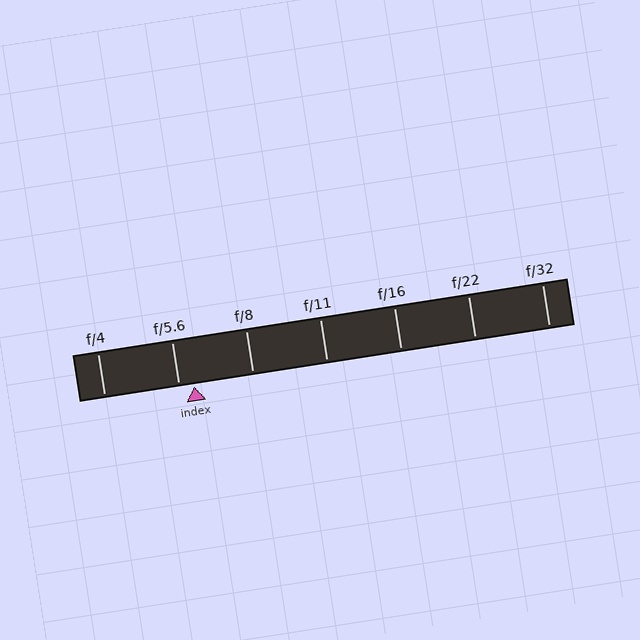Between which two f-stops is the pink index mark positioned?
The index mark is between f/5.6 and f/8.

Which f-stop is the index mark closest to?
The index mark is closest to f/5.6.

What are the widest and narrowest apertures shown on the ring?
The widest aperture shown is f/4 and the narrowest is f/32.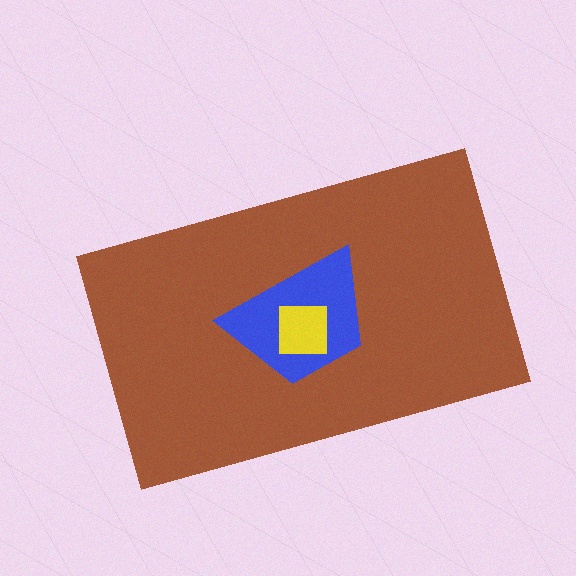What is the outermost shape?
The brown rectangle.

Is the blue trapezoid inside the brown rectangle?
Yes.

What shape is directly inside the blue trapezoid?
The yellow square.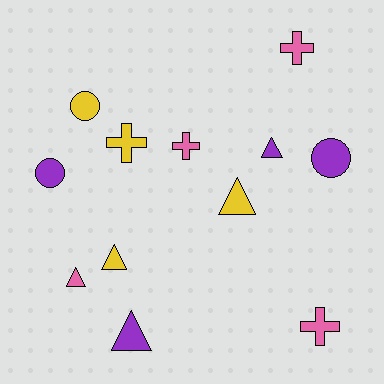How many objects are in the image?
There are 12 objects.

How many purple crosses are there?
There are no purple crosses.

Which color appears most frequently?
Purple, with 4 objects.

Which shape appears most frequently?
Triangle, with 5 objects.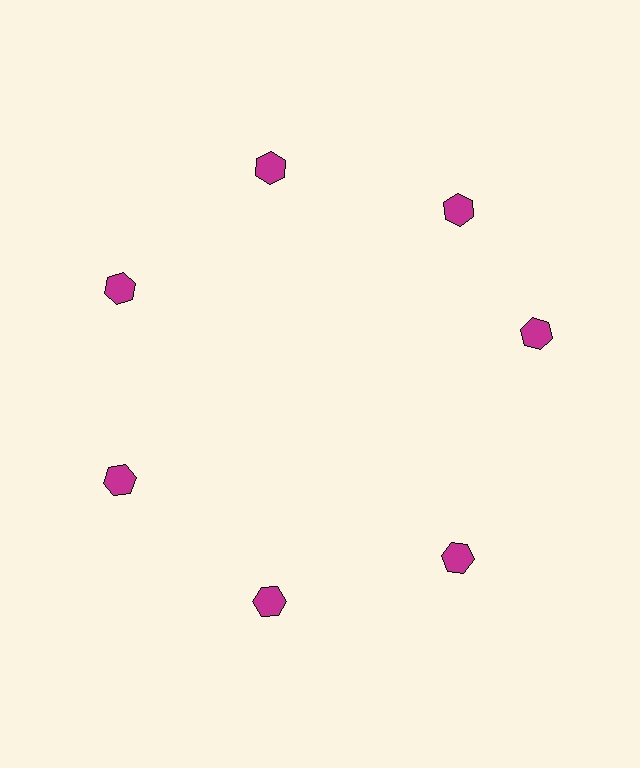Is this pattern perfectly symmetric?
No. The 7 magenta hexagons are arranged in a ring, but one element near the 3 o'clock position is rotated out of alignment along the ring, breaking the 7-fold rotational symmetry.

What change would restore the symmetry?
The symmetry would be restored by rotating it back into even spacing with its neighbors so that all 7 hexagons sit at equal angles and equal distance from the center.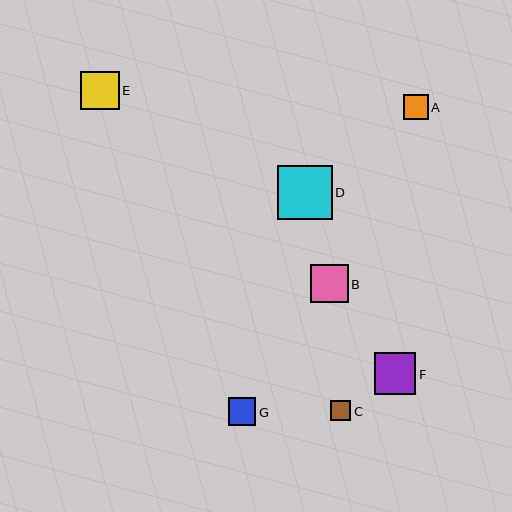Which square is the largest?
Square D is the largest with a size of approximately 54 pixels.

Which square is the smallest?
Square C is the smallest with a size of approximately 20 pixels.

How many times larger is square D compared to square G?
Square D is approximately 2.0 times the size of square G.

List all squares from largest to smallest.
From largest to smallest: D, F, E, B, G, A, C.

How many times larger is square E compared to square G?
Square E is approximately 1.4 times the size of square G.